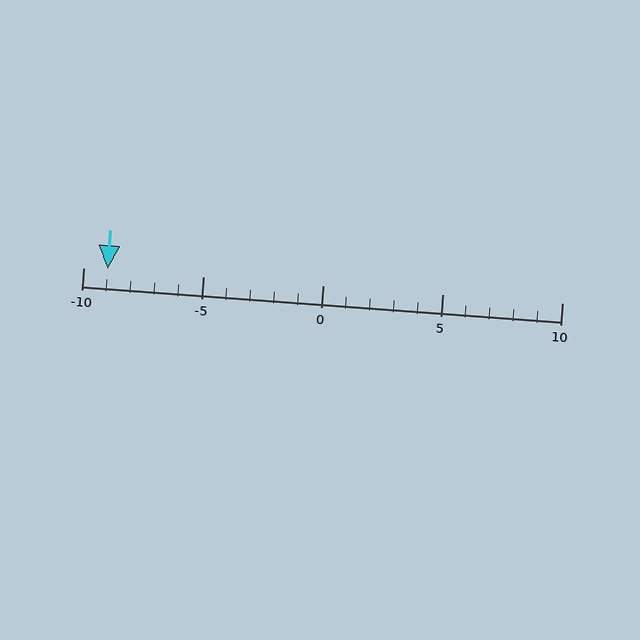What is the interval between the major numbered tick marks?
The major tick marks are spaced 5 units apart.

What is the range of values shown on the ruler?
The ruler shows values from -10 to 10.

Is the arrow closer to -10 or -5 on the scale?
The arrow is closer to -10.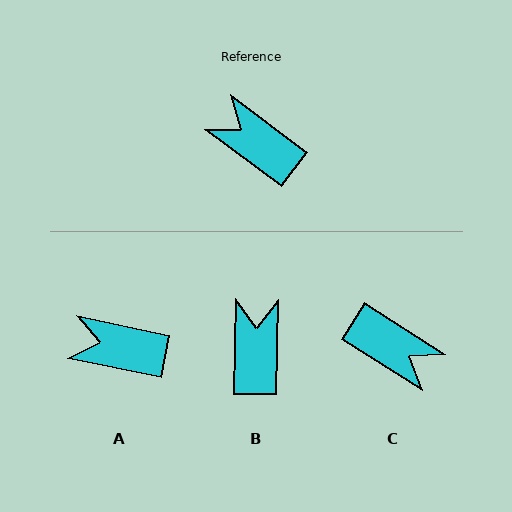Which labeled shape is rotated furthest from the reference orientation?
C, about 175 degrees away.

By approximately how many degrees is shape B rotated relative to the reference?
Approximately 54 degrees clockwise.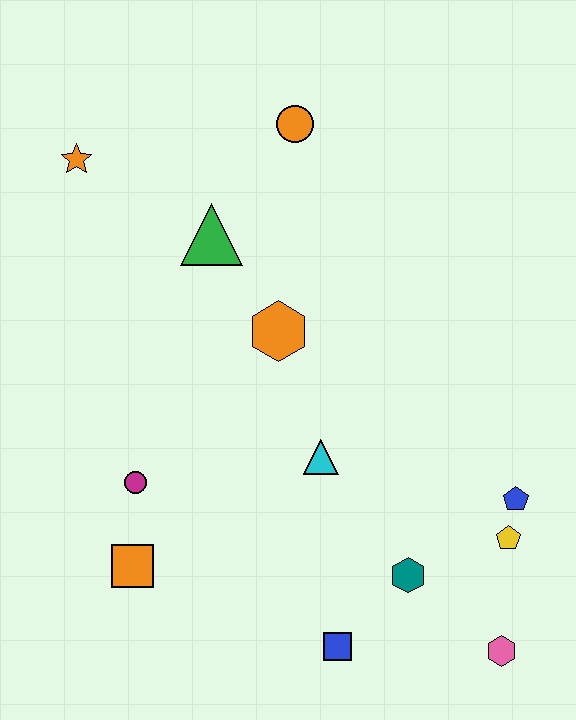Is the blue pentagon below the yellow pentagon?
No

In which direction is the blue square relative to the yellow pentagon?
The blue square is to the left of the yellow pentagon.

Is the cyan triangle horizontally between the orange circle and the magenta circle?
No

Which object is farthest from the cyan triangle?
The orange star is farthest from the cyan triangle.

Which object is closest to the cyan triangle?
The orange hexagon is closest to the cyan triangle.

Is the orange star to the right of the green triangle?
No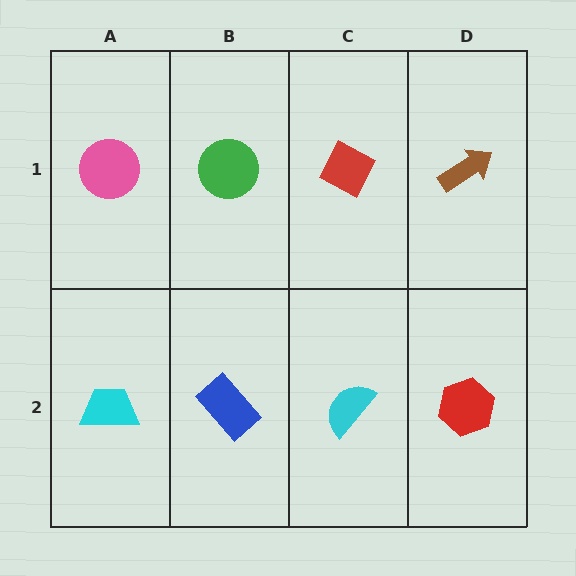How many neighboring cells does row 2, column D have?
2.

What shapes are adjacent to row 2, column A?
A pink circle (row 1, column A), a blue rectangle (row 2, column B).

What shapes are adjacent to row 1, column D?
A red hexagon (row 2, column D), a red diamond (row 1, column C).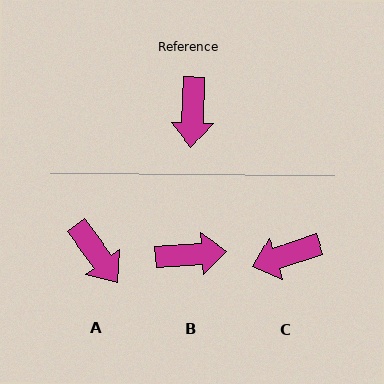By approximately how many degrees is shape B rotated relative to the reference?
Approximately 97 degrees counter-clockwise.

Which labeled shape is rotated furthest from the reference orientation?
B, about 97 degrees away.